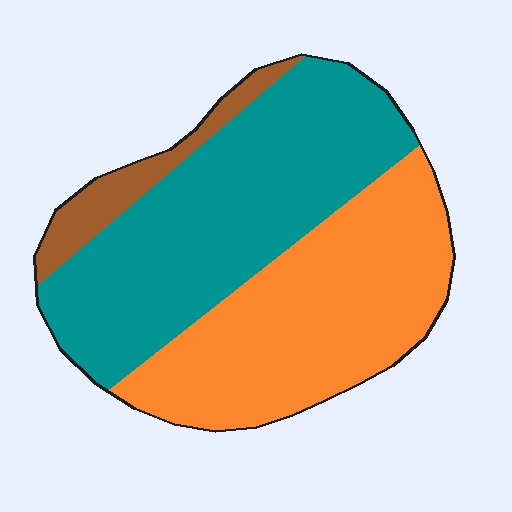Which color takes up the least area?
Brown, at roughly 10%.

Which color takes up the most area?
Teal, at roughly 50%.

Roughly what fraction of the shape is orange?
Orange covers roughly 45% of the shape.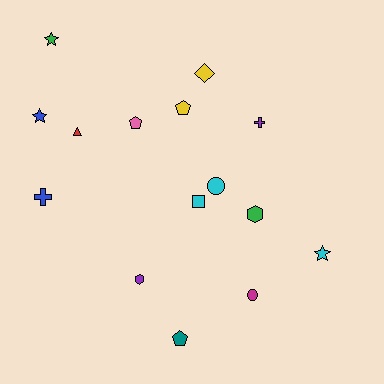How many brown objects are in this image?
There are no brown objects.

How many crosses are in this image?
There are 2 crosses.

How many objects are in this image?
There are 15 objects.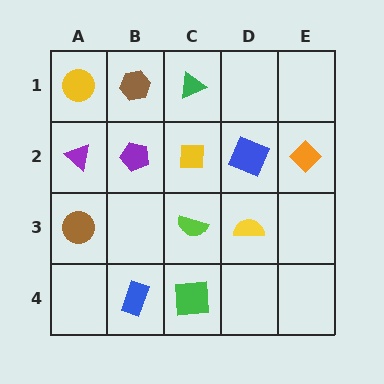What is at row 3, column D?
A yellow semicircle.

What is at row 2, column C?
A yellow square.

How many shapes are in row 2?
5 shapes.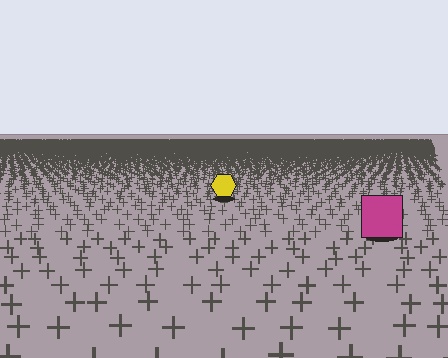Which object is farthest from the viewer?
The yellow hexagon is farthest from the viewer. It appears smaller and the ground texture around it is denser.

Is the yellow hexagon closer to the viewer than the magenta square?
No. The magenta square is closer — you can tell from the texture gradient: the ground texture is coarser near it.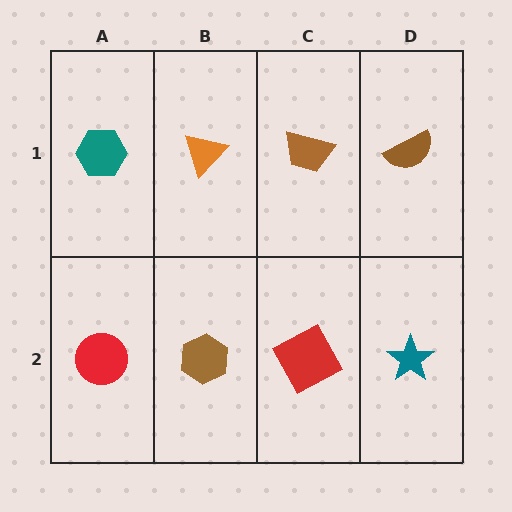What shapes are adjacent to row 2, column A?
A teal hexagon (row 1, column A), a brown hexagon (row 2, column B).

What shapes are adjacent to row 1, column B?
A brown hexagon (row 2, column B), a teal hexagon (row 1, column A), a brown trapezoid (row 1, column C).